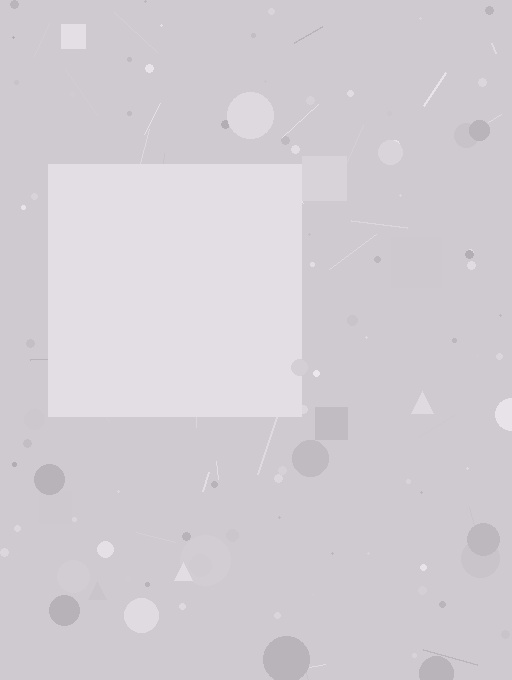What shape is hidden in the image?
A square is hidden in the image.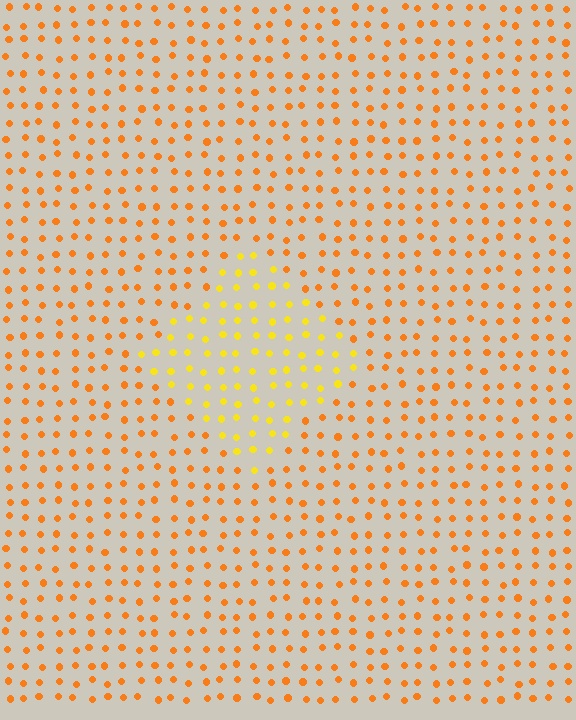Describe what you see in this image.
The image is filled with small orange elements in a uniform arrangement. A diamond-shaped region is visible where the elements are tinted to a slightly different hue, forming a subtle color boundary.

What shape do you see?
I see a diamond.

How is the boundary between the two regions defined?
The boundary is defined purely by a slight shift in hue (about 28 degrees). Spacing, size, and orientation are identical on both sides.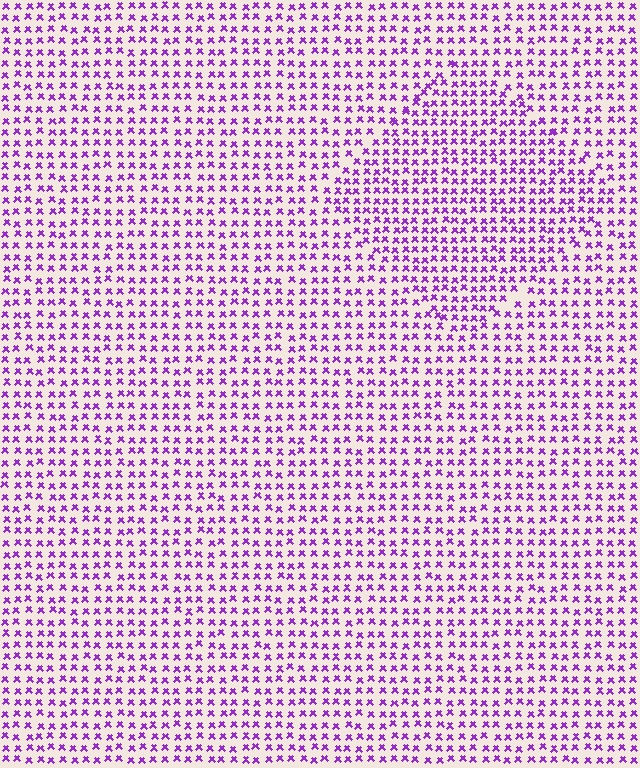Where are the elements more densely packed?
The elements are more densely packed inside the diamond boundary.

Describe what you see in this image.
The image contains small purple elements arranged at two different densities. A diamond-shaped region is visible where the elements are more densely packed than the surrounding area.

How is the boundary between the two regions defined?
The boundary is defined by a change in element density (approximately 1.4x ratio). All elements are the same color, size, and shape.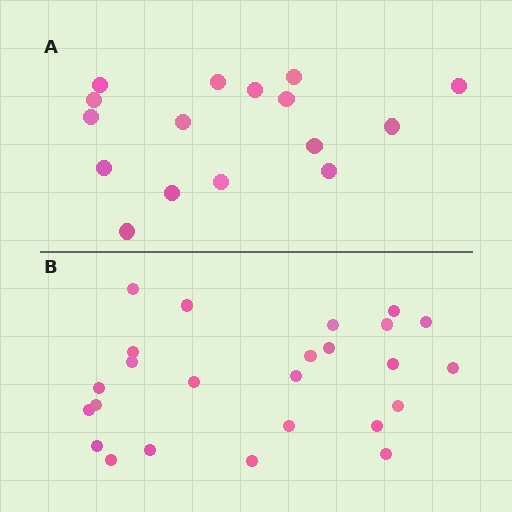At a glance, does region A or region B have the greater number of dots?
Region B (the bottom region) has more dots.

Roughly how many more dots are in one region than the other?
Region B has roughly 8 or so more dots than region A.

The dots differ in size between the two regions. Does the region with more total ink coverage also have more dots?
No. Region A has more total ink coverage because its dots are larger, but region B actually contains more individual dots. Total area can be misleading — the number of items is what matters here.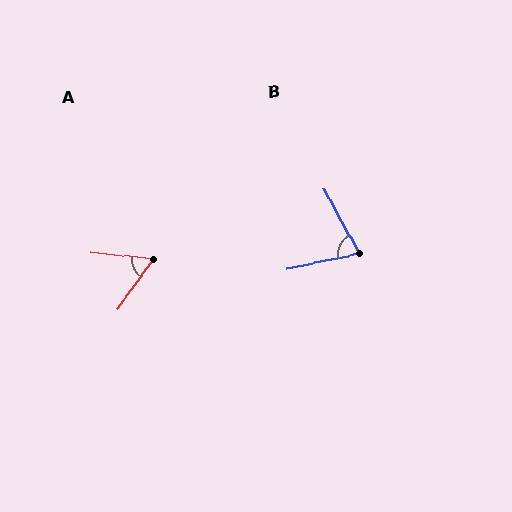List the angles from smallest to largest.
A (60°), B (73°).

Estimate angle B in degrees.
Approximately 73 degrees.